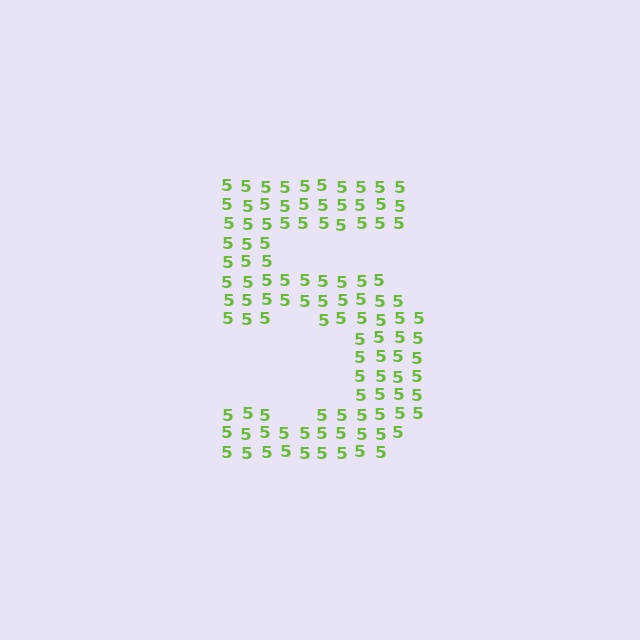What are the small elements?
The small elements are digit 5's.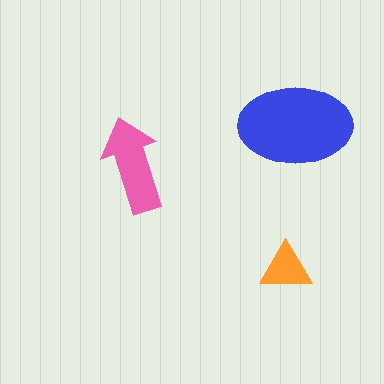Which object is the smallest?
The orange triangle.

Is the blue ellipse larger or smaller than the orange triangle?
Larger.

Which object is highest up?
The blue ellipse is topmost.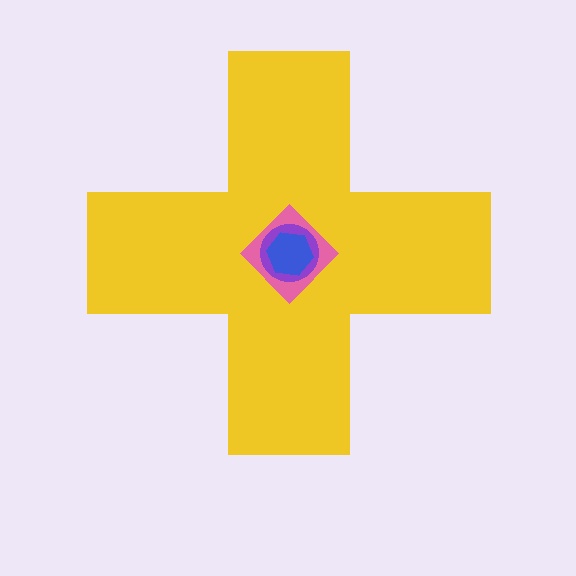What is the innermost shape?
The blue hexagon.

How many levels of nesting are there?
4.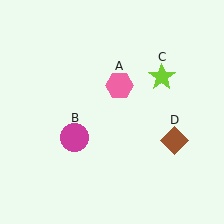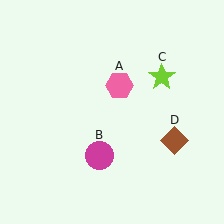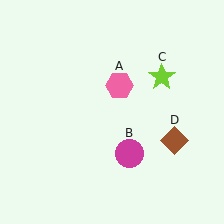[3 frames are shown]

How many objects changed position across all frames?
1 object changed position: magenta circle (object B).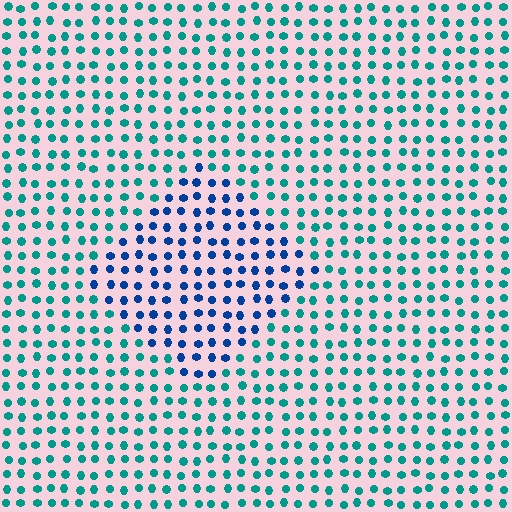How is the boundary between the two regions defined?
The boundary is defined purely by a slight shift in hue (about 42 degrees). Spacing, size, and orientation are identical on both sides.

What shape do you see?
I see a diamond.